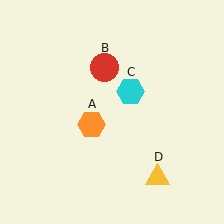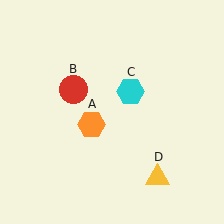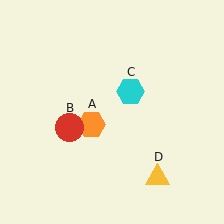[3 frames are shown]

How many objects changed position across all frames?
1 object changed position: red circle (object B).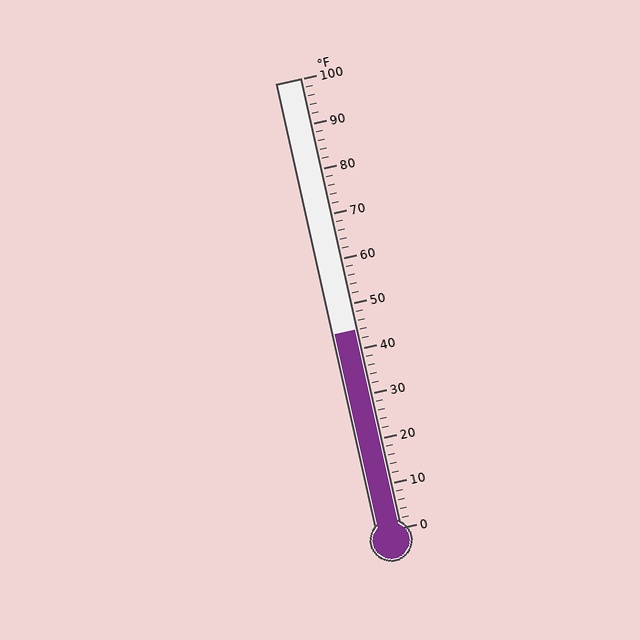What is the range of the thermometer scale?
The thermometer scale ranges from 0°F to 100°F.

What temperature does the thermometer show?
The thermometer shows approximately 44°F.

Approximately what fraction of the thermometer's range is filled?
The thermometer is filled to approximately 45% of its range.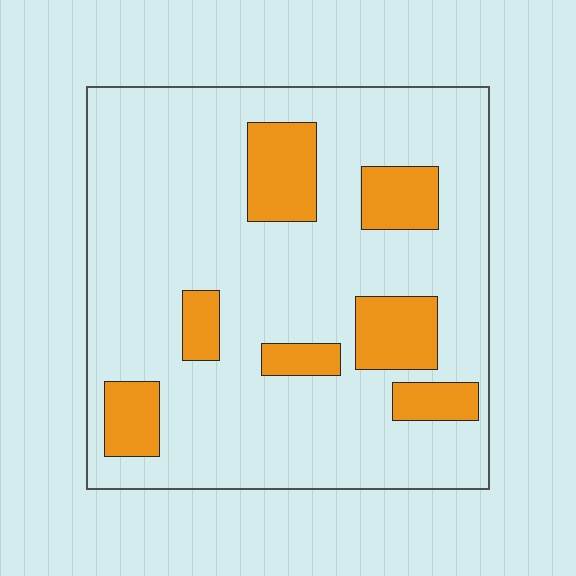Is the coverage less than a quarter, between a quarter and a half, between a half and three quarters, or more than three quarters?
Less than a quarter.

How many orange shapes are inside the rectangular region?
7.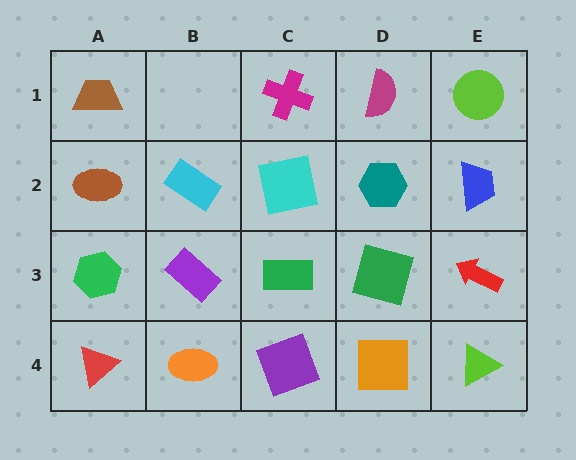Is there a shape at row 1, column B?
No, that cell is empty.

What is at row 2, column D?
A teal hexagon.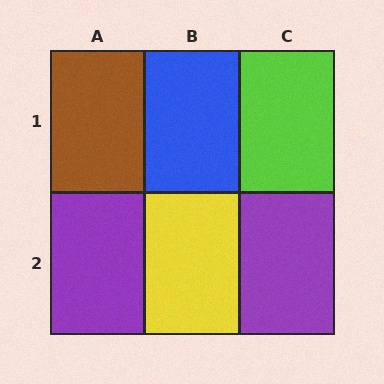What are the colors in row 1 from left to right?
Brown, blue, lime.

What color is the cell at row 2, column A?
Purple.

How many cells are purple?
2 cells are purple.